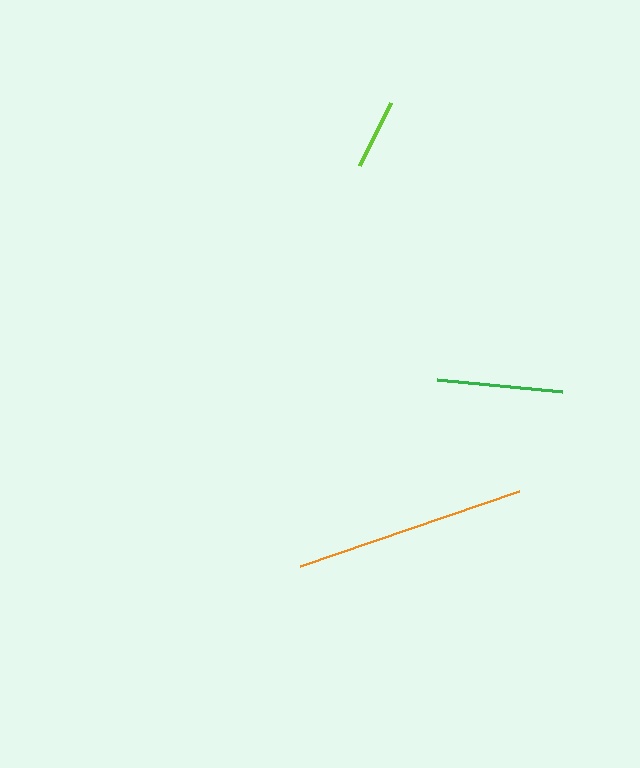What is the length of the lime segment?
The lime segment is approximately 70 pixels long.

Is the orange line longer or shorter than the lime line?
The orange line is longer than the lime line.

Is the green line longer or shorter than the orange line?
The orange line is longer than the green line.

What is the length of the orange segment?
The orange segment is approximately 231 pixels long.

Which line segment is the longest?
The orange line is the longest at approximately 231 pixels.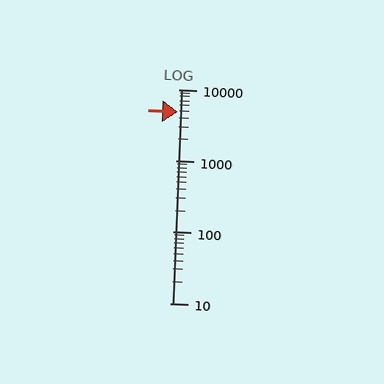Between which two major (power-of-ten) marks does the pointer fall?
The pointer is between 1000 and 10000.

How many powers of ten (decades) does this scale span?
The scale spans 3 decades, from 10 to 10000.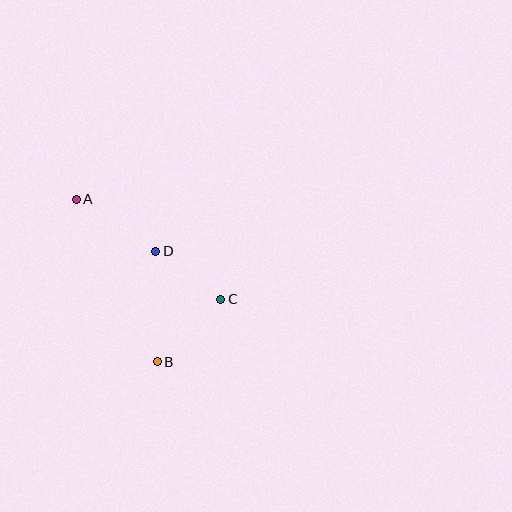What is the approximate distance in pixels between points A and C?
The distance between A and C is approximately 176 pixels.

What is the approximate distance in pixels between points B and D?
The distance between B and D is approximately 111 pixels.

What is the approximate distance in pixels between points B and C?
The distance between B and C is approximately 89 pixels.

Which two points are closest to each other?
Points C and D are closest to each other.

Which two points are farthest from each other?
Points A and B are farthest from each other.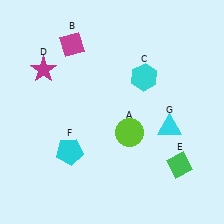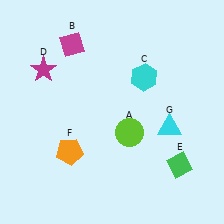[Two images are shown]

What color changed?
The pentagon (F) changed from cyan in Image 1 to orange in Image 2.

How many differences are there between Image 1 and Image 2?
There is 1 difference between the two images.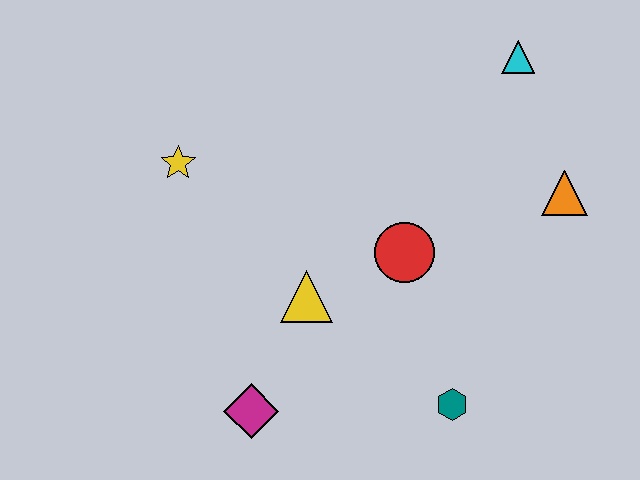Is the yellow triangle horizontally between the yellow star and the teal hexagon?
Yes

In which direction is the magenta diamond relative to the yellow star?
The magenta diamond is below the yellow star.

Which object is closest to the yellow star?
The yellow triangle is closest to the yellow star.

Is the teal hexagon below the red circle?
Yes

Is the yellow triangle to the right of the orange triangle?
No